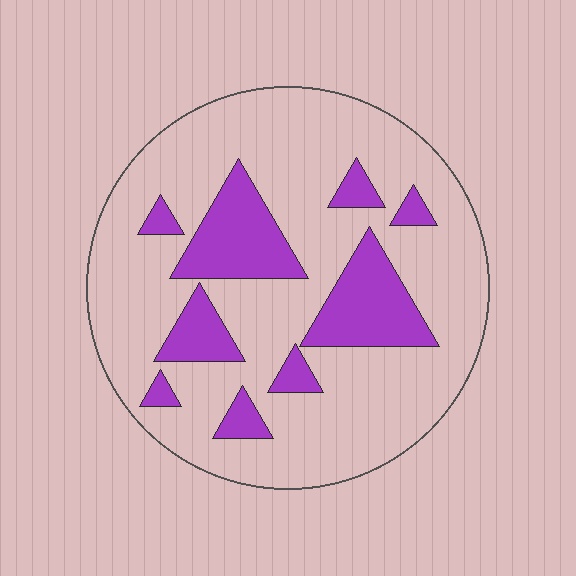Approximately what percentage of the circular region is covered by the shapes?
Approximately 20%.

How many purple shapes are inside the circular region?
9.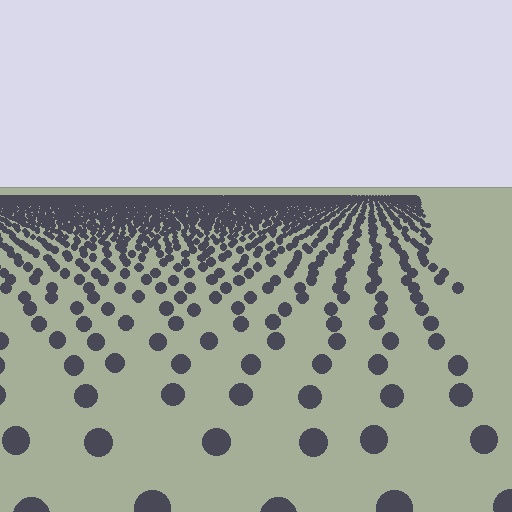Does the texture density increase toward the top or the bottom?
Density increases toward the top.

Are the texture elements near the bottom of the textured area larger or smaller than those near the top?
Larger. Near the bottom, elements are closer to the viewer and appear at a bigger on-screen size.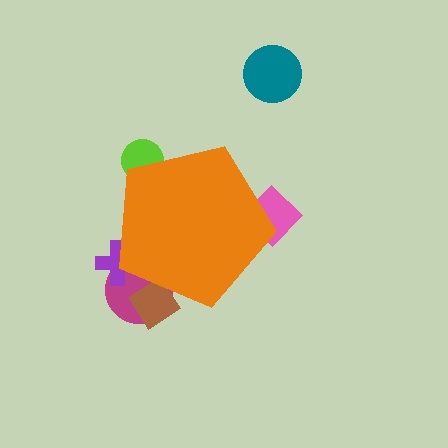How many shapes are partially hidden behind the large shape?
5 shapes are partially hidden.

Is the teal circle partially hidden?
No, the teal circle is fully visible.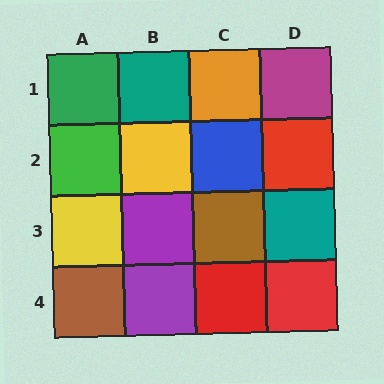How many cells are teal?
2 cells are teal.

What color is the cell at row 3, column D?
Teal.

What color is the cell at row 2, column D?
Red.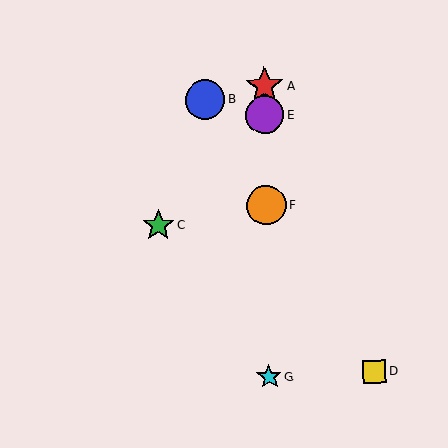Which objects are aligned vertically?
Objects A, E, F, G are aligned vertically.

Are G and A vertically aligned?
Yes, both are at x≈269.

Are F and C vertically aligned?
No, F is at x≈266 and C is at x≈158.